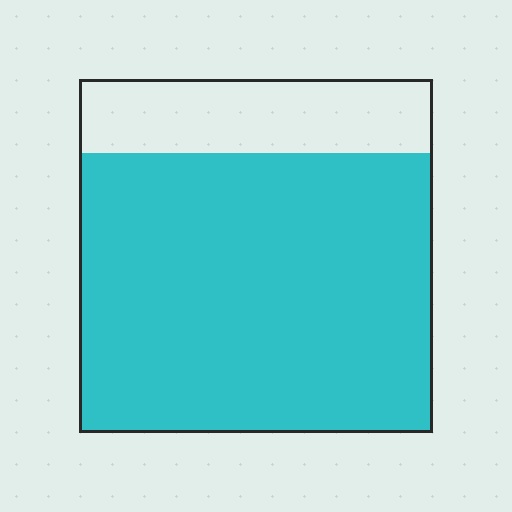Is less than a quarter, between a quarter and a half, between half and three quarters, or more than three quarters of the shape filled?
More than three quarters.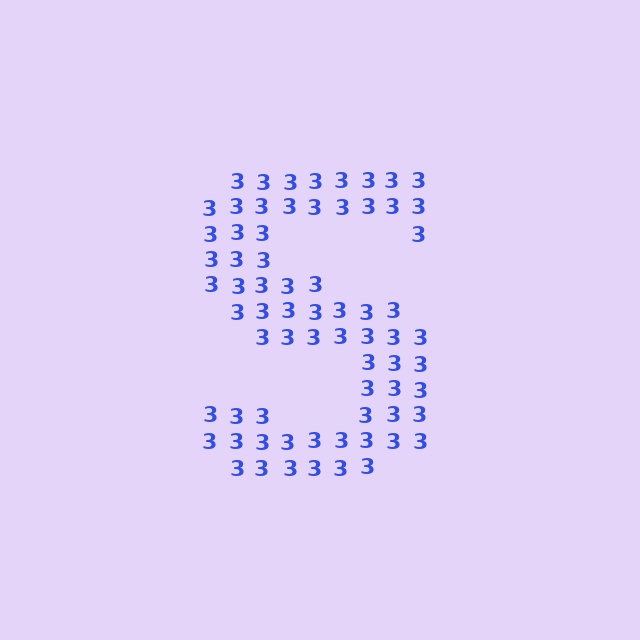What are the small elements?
The small elements are digit 3's.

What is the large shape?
The large shape is the letter S.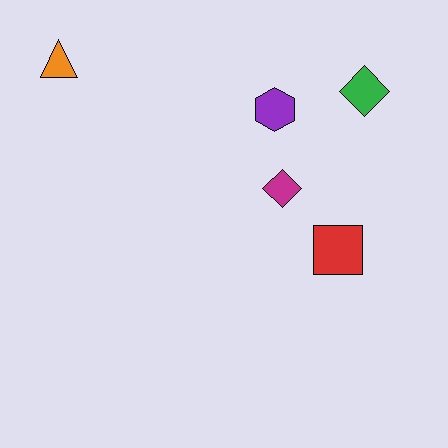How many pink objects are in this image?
There are no pink objects.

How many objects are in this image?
There are 5 objects.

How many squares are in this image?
There is 1 square.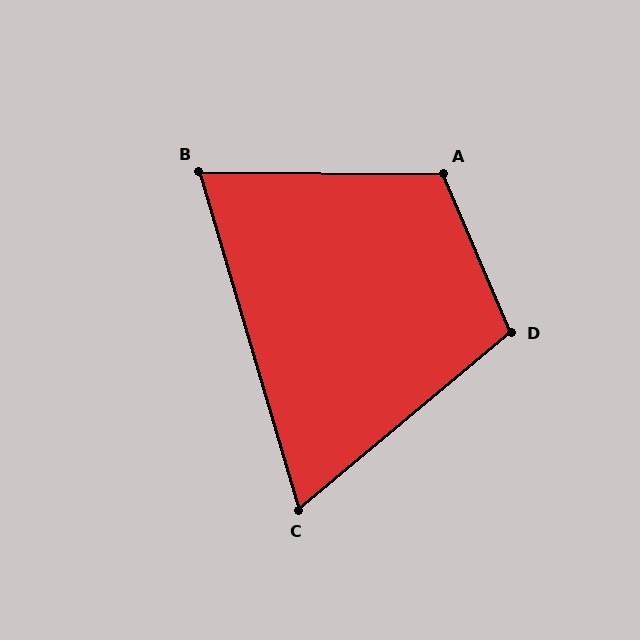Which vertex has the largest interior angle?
A, at approximately 114 degrees.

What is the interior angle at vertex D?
Approximately 107 degrees (obtuse).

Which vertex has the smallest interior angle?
C, at approximately 66 degrees.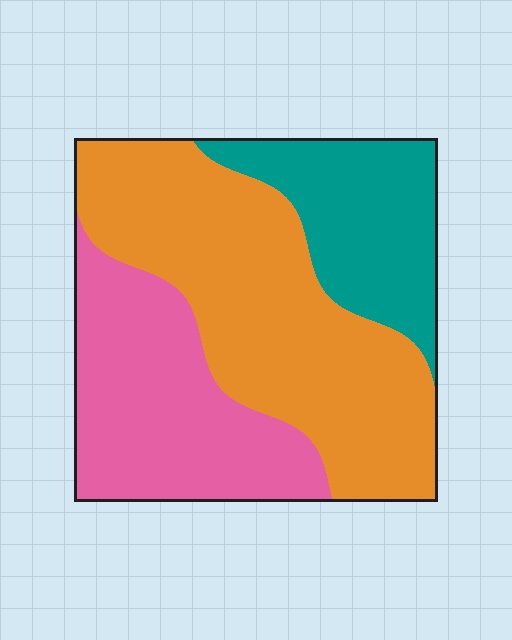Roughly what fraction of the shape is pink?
Pink takes up about one third (1/3) of the shape.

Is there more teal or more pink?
Pink.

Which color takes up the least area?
Teal, at roughly 20%.